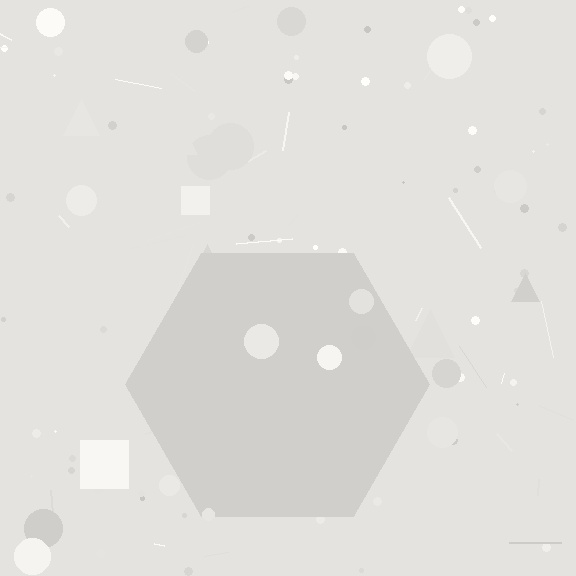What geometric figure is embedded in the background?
A hexagon is embedded in the background.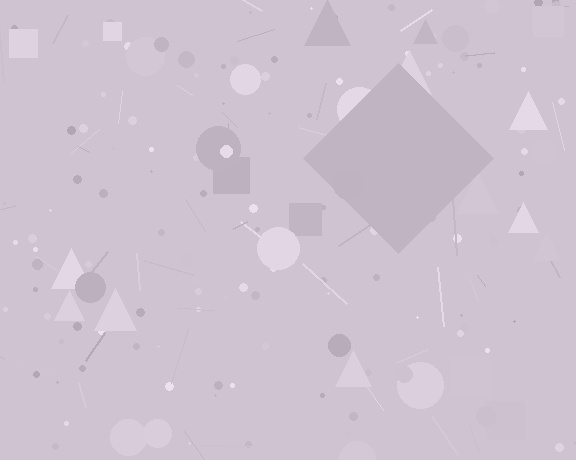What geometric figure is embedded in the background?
A diamond is embedded in the background.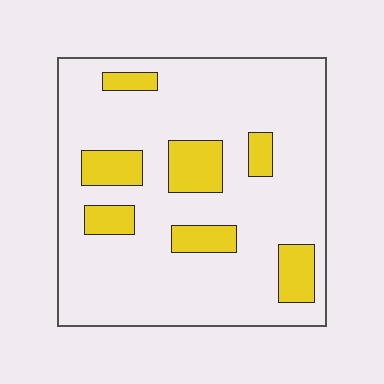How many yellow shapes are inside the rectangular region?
7.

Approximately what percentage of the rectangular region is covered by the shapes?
Approximately 20%.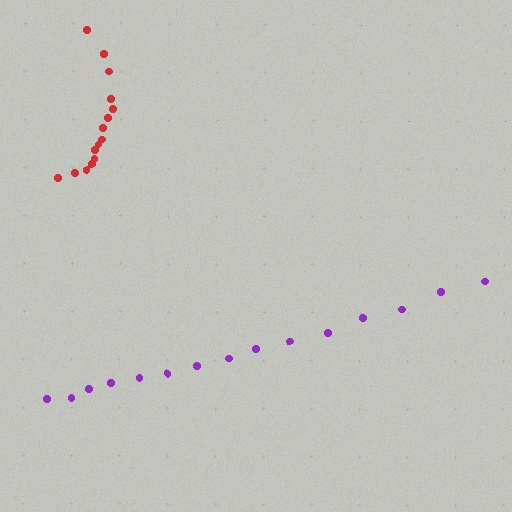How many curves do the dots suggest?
There are 2 distinct paths.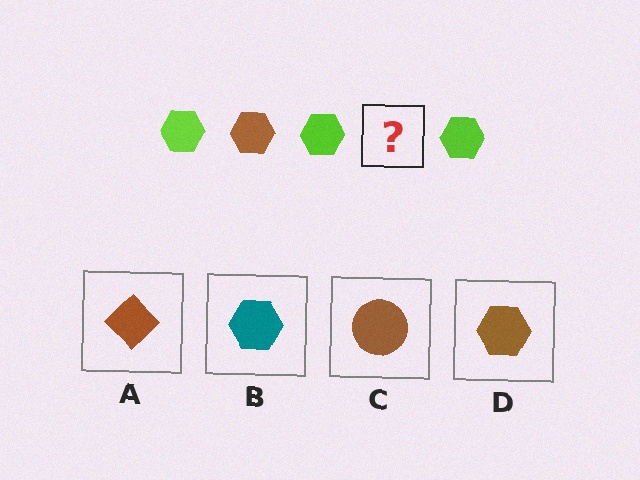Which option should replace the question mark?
Option D.